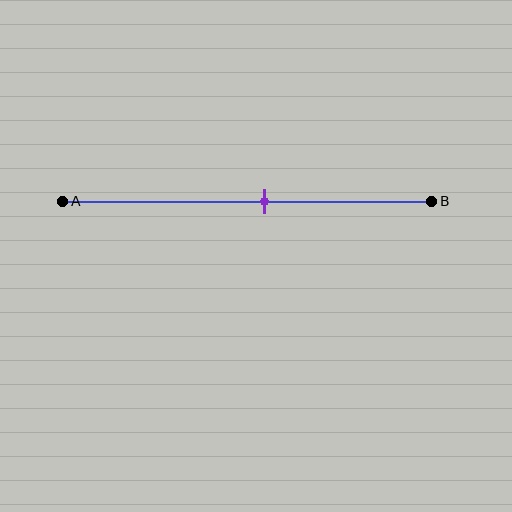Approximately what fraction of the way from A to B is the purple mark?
The purple mark is approximately 55% of the way from A to B.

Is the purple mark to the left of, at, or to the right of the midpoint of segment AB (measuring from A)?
The purple mark is to the right of the midpoint of segment AB.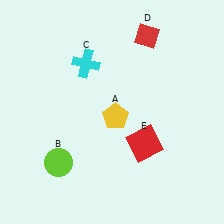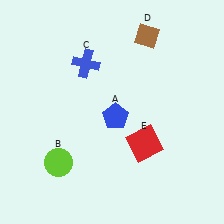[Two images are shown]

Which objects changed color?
A changed from yellow to blue. C changed from cyan to blue. D changed from red to brown.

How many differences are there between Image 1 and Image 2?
There are 3 differences between the two images.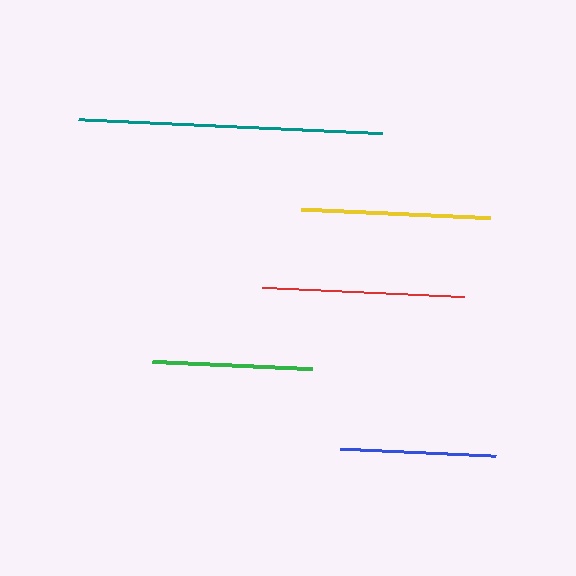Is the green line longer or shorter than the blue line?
The green line is longer than the blue line.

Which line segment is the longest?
The teal line is the longest at approximately 304 pixels.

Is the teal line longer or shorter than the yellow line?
The teal line is longer than the yellow line.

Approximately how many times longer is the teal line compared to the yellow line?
The teal line is approximately 1.6 times the length of the yellow line.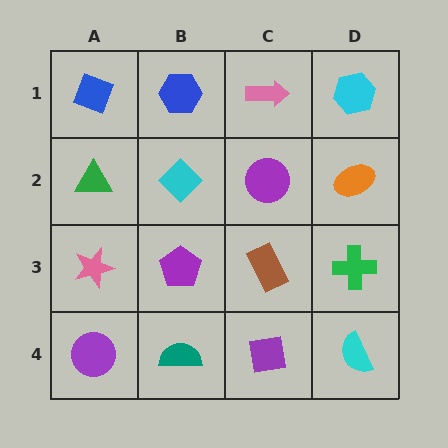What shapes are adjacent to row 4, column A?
A pink star (row 3, column A), a teal semicircle (row 4, column B).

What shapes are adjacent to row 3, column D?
An orange ellipse (row 2, column D), a cyan semicircle (row 4, column D), a brown rectangle (row 3, column C).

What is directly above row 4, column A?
A pink star.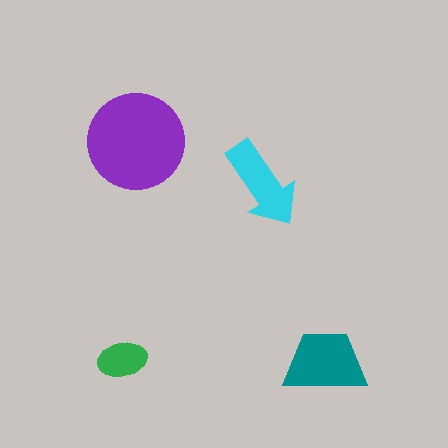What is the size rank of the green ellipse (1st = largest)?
4th.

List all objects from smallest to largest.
The green ellipse, the cyan arrow, the teal trapezoid, the purple circle.